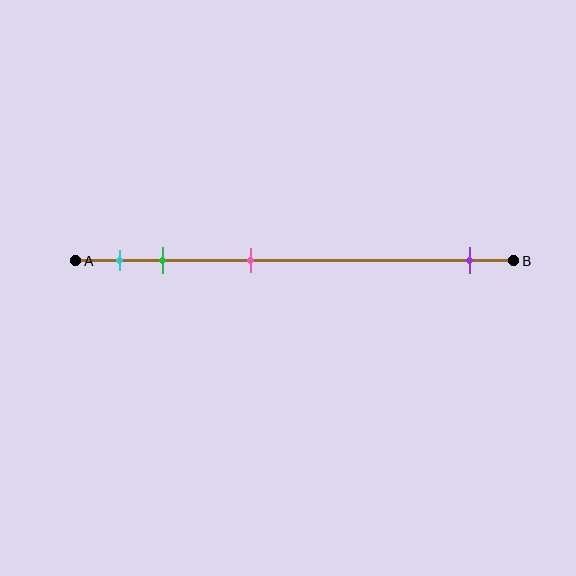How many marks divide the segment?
There are 4 marks dividing the segment.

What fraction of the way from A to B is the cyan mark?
The cyan mark is approximately 10% (0.1) of the way from A to B.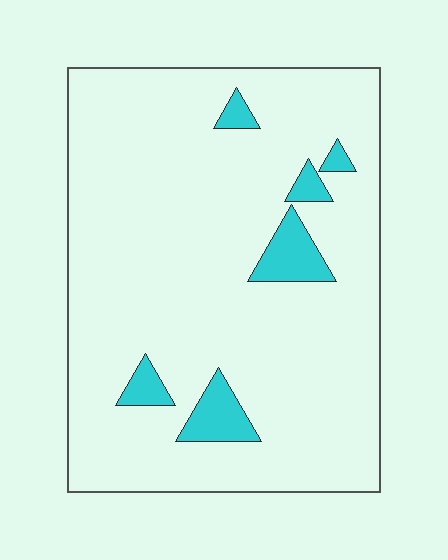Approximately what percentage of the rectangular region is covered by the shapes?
Approximately 10%.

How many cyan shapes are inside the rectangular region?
6.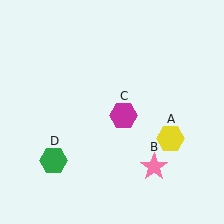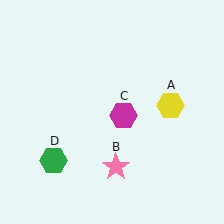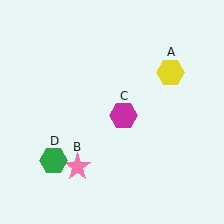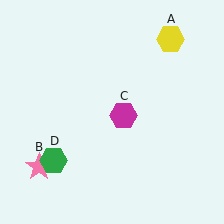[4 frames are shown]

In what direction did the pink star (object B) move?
The pink star (object B) moved left.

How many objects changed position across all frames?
2 objects changed position: yellow hexagon (object A), pink star (object B).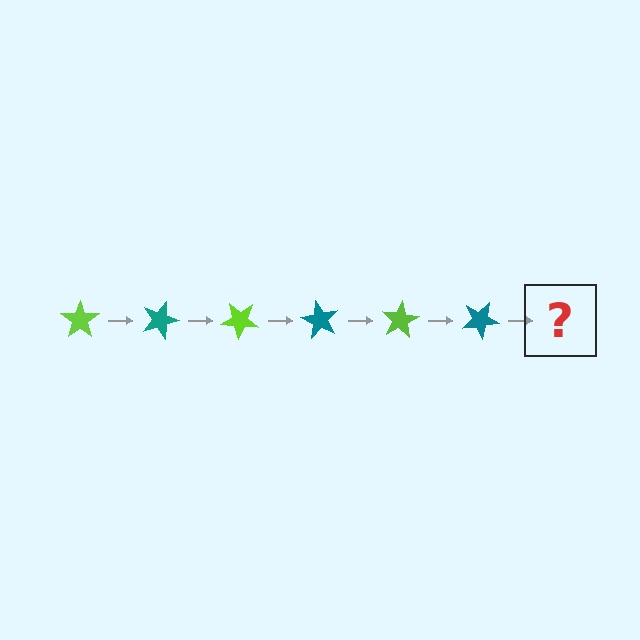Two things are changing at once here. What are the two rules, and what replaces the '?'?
The two rules are that it rotates 20 degrees each step and the color cycles through lime and teal. The '?' should be a lime star, rotated 120 degrees from the start.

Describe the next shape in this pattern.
It should be a lime star, rotated 120 degrees from the start.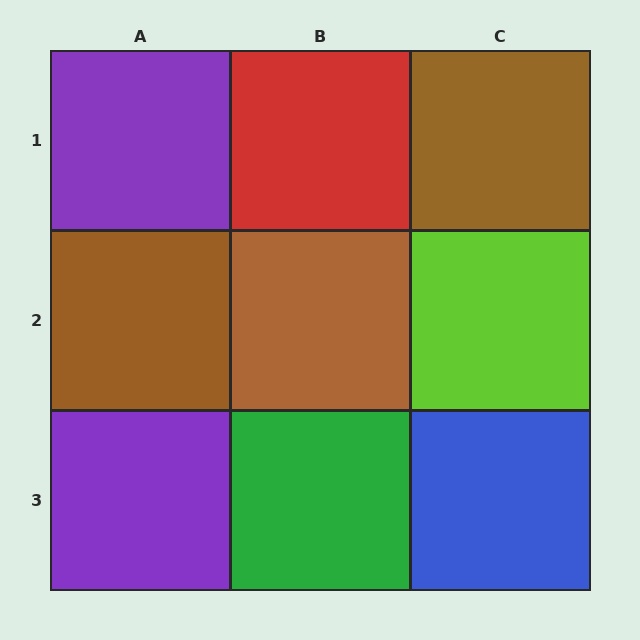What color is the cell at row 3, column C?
Blue.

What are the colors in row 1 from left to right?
Purple, red, brown.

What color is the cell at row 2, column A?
Brown.